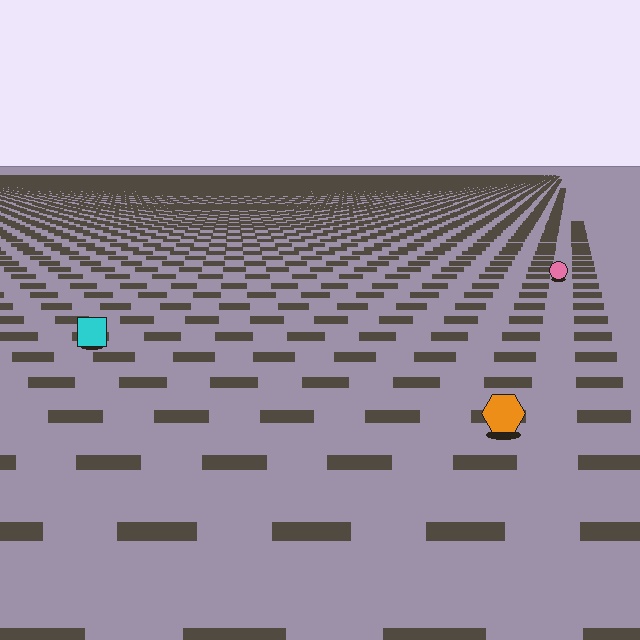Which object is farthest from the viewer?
The pink circle is farthest from the viewer. It appears smaller and the ground texture around it is denser.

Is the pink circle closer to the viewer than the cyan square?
No. The cyan square is closer — you can tell from the texture gradient: the ground texture is coarser near it.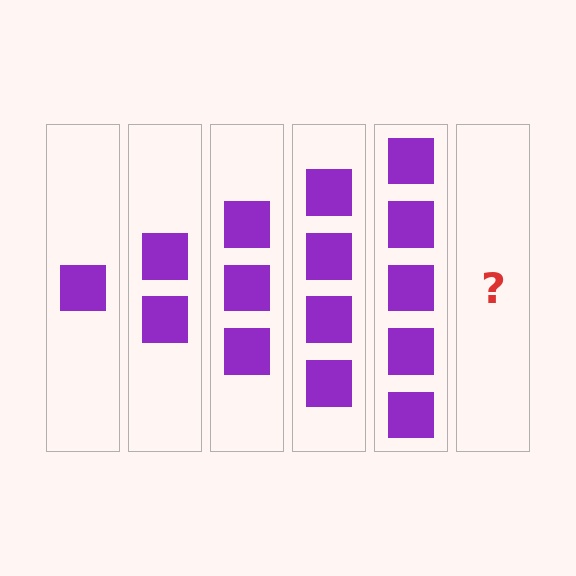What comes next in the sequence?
The next element should be 6 squares.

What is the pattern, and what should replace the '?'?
The pattern is that each step adds one more square. The '?' should be 6 squares.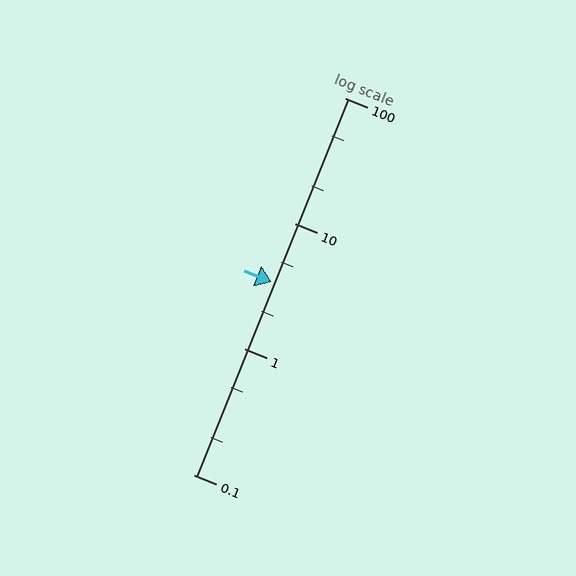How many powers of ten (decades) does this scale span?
The scale spans 3 decades, from 0.1 to 100.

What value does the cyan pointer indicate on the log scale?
The pointer indicates approximately 3.4.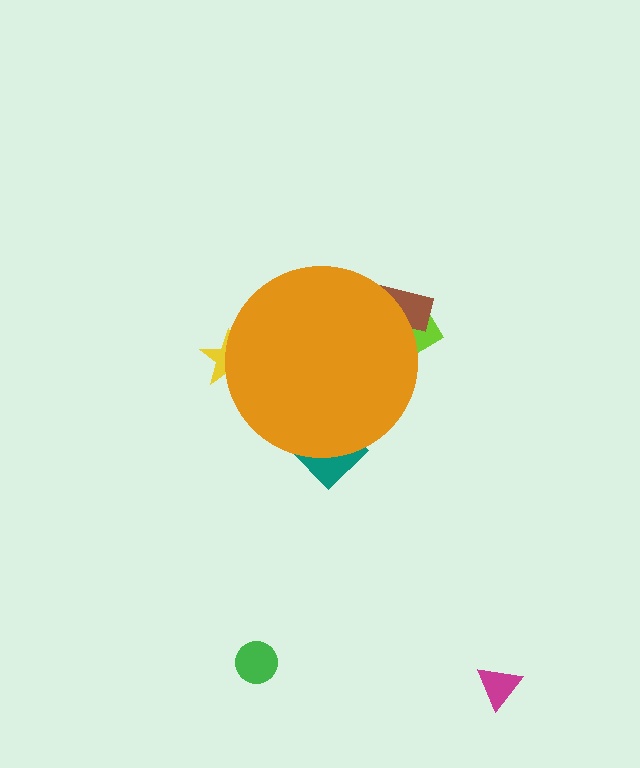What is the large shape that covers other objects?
An orange circle.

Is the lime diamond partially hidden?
Yes, the lime diamond is partially hidden behind the orange circle.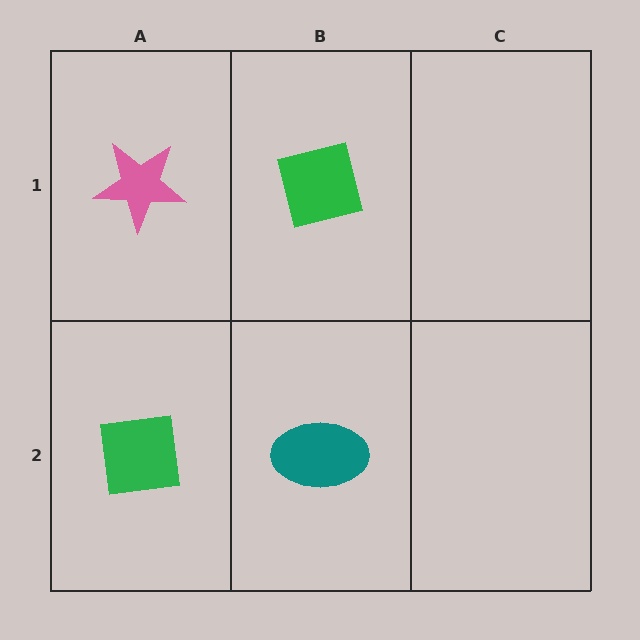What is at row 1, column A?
A pink star.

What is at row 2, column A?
A green square.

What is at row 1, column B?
A green square.